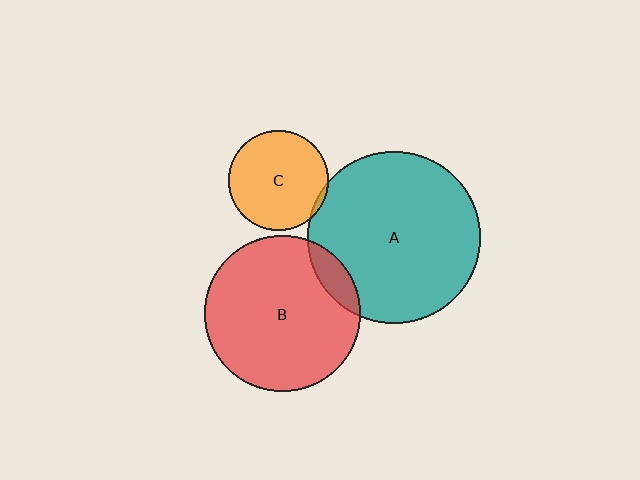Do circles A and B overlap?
Yes.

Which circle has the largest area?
Circle A (teal).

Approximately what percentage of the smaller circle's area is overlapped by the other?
Approximately 10%.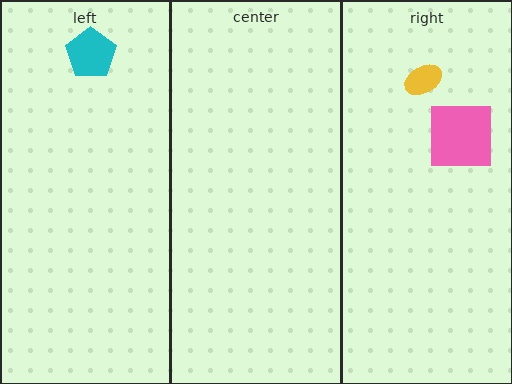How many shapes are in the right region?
2.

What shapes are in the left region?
The cyan pentagon.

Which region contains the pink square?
The right region.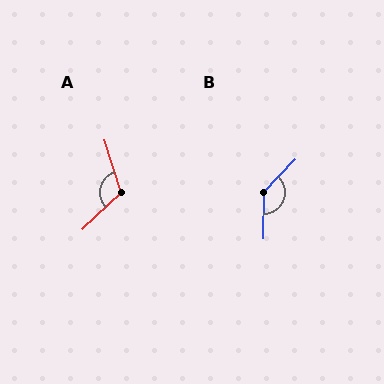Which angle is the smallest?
A, at approximately 116 degrees.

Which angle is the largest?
B, at approximately 137 degrees.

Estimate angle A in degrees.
Approximately 116 degrees.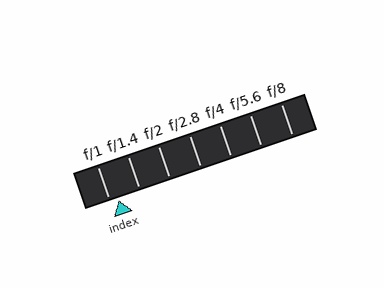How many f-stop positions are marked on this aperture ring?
There are 7 f-stop positions marked.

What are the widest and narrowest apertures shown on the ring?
The widest aperture shown is f/1 and the narrowest is f/8.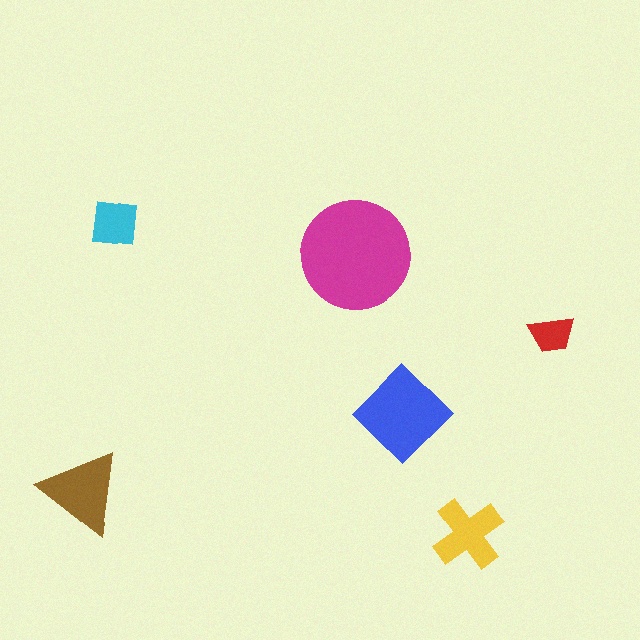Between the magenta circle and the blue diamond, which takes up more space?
The magenta circle.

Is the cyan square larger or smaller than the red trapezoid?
Larger.